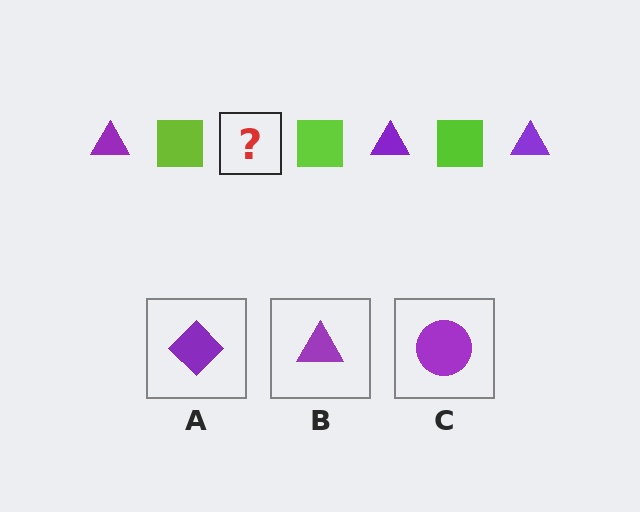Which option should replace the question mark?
Option B.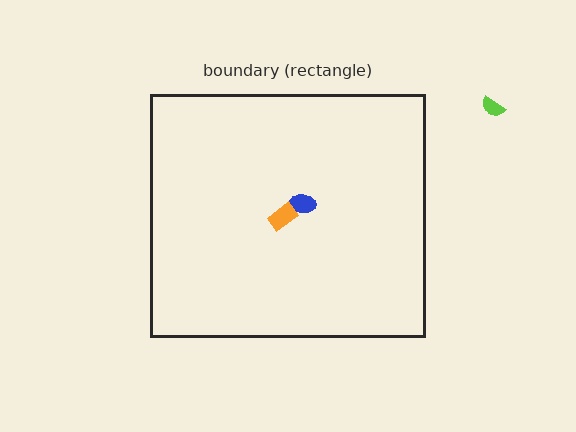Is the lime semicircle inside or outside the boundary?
Outside.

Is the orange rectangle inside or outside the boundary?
Inside.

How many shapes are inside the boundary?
2 inside, 1 outside.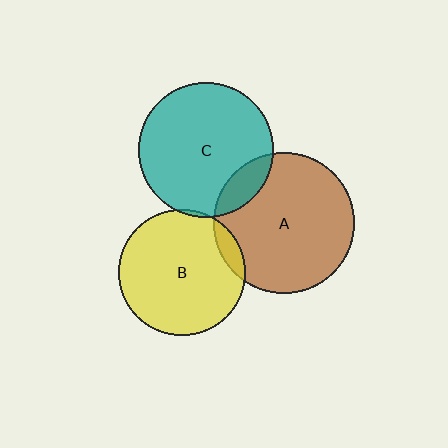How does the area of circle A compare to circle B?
Approximately 1.2 times.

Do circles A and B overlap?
Yes.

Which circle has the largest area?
Circle A (brown).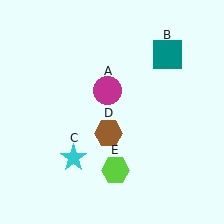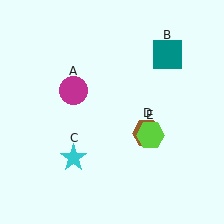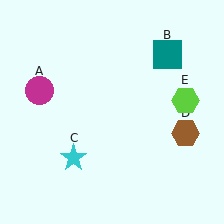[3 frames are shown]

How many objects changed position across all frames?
3 objects changed position: magenta circle (object A), brown hexagon (object D), lime hexagon (object E).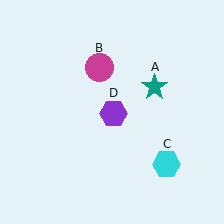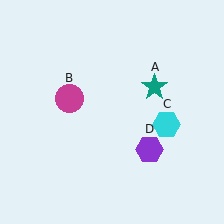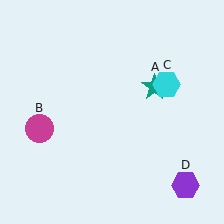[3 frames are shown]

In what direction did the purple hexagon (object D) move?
The purple hexagon (object D) moved down and to the right.